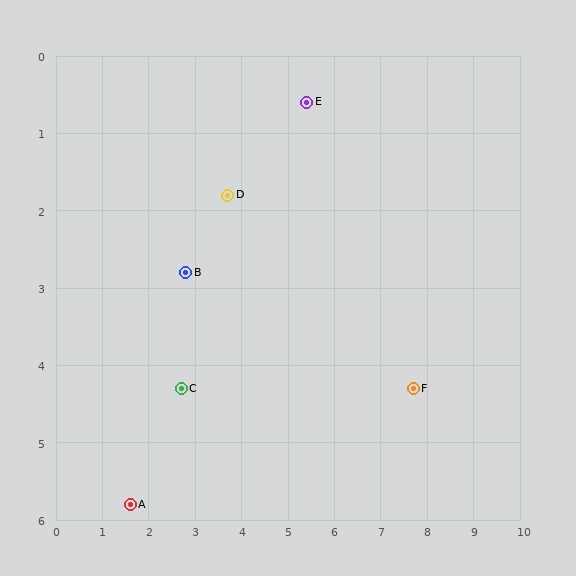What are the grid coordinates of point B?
Point B is at approximately (2.8, 2.8).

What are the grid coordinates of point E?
Point E is at approximately (5.4, 0.6).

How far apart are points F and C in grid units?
Points F and C are about 5.0 grid units apart.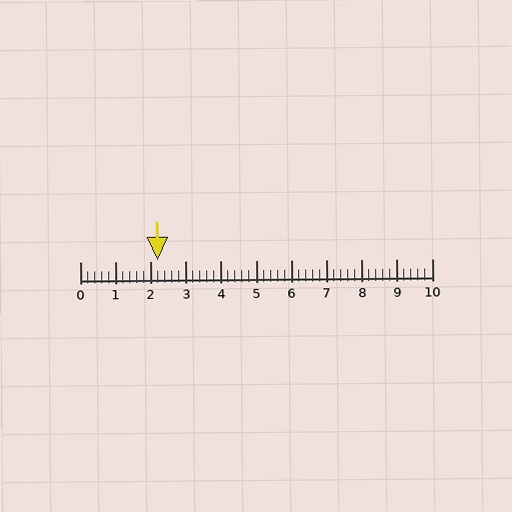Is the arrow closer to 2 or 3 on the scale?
The arrow is closer to 2.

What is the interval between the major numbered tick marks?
The major tick marks are spaced 1 units apart.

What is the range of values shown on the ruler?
The ruler shows values from 0 to 10.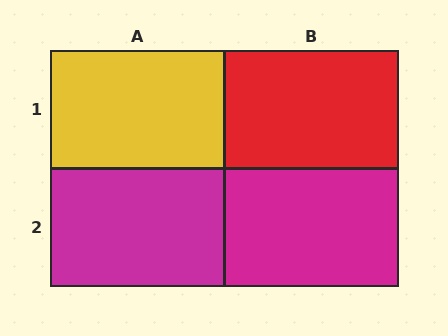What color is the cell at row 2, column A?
Magenta.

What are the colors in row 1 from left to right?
Yellow, red.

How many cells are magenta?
2 cells are magenta.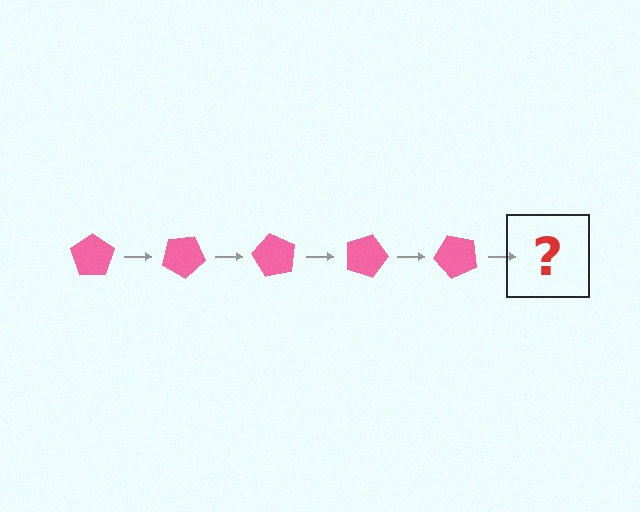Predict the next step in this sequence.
The next step is a pink pentagon rotated 150 degrees.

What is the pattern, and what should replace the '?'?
The pattern is that the pentagon rotates 30 degrees each step. The '?' should be a pink pentagon rotated 150 degrees.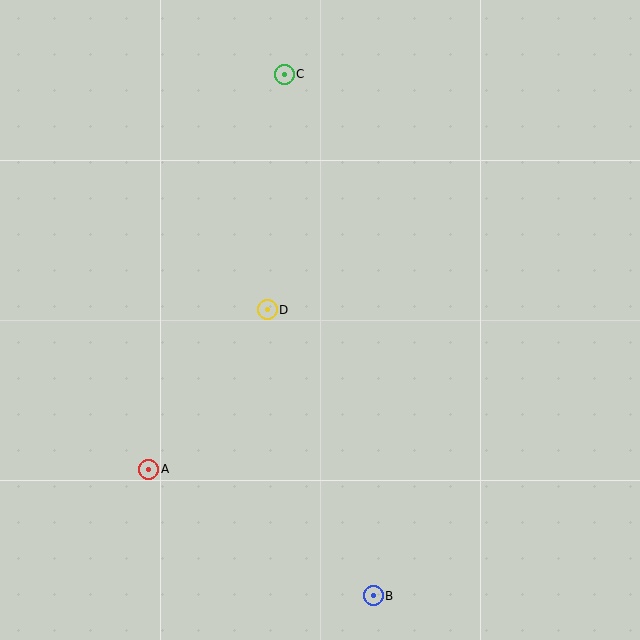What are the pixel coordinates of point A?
Point A is at (149, 469).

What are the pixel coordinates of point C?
Point C is at (284, 74).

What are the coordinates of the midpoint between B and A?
The midpoint between B and A is at (261, 533).